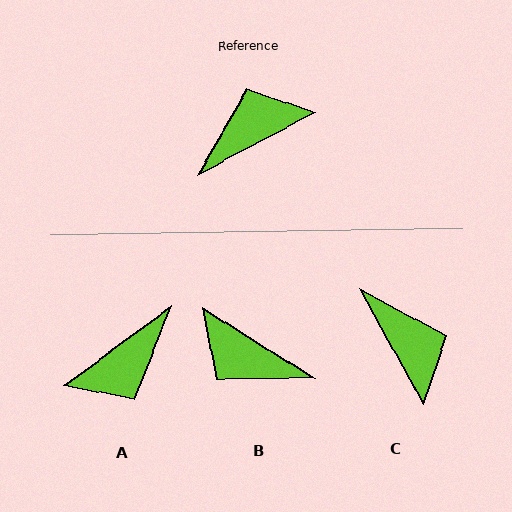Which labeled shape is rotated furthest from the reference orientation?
A, about 171 degrees away.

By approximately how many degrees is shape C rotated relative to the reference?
Approximately 88 degrees clockwise.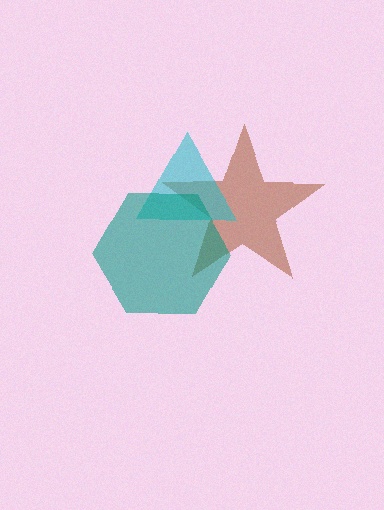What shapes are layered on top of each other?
The layered shapes are: a brown star, a cyan triangle, a teal hexagon.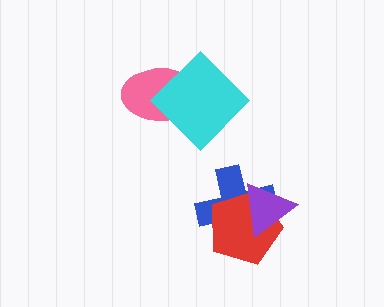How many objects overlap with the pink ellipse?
1 object overlaps with the pink ellipse.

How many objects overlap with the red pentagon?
2 objects overlap with the red pentagon.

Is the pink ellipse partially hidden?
Yes, it is partially covered by another shape.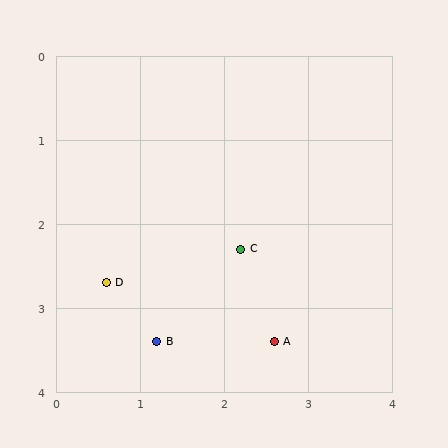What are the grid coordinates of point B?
Point B is at approximately (1.2, 3.4).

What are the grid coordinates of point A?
Point A is at approximately (2.6, 3.4).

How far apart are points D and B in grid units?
Points D and B are about 0.9 grid units apart.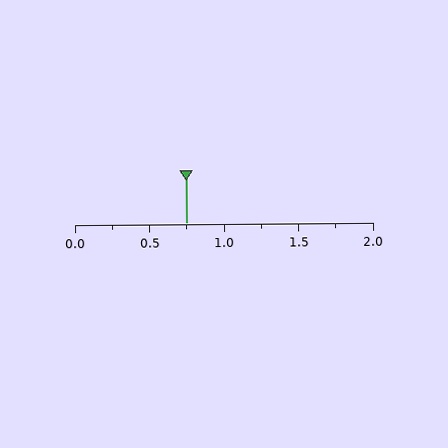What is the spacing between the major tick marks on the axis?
The major ticks are spaced 0.5 apart.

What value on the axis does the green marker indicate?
The marker indicates approximately 0.75.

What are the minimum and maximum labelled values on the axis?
The axis runs from 0.0 to 2.0.